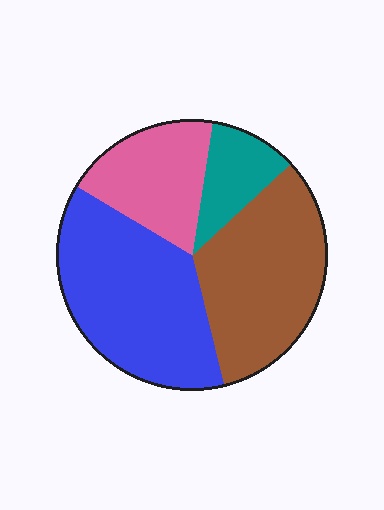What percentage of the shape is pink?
Pink covers roughly 20% of the shape.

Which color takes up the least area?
Teal, at roughly 10%.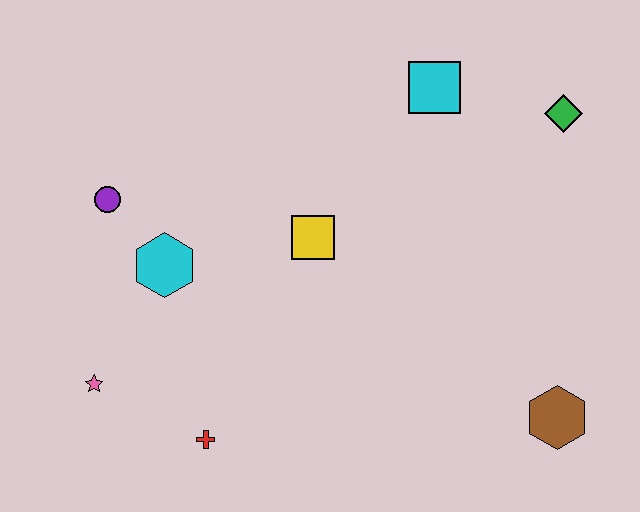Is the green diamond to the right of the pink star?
Yes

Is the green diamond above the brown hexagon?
Yes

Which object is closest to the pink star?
The red cross is closest to the pink star.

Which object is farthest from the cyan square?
The pink star is farthest from the cyan square.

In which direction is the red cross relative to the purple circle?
The red cross is below the purple circle.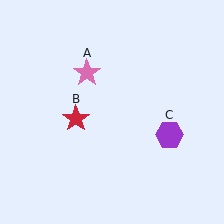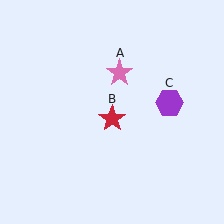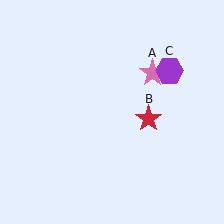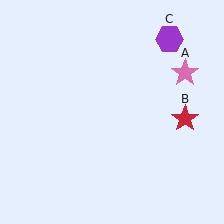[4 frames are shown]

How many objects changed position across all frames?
3 objects changed position: pink star (object A), red star (object B), purple hexagon (object C).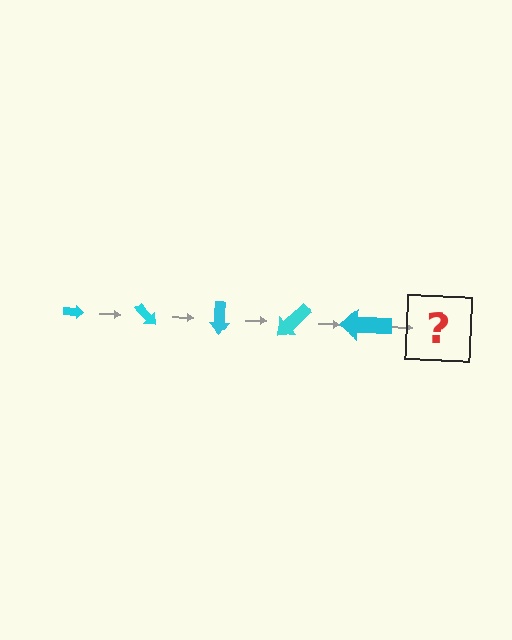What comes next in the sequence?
The next element should be an arrow, larger than the previous one and rotated 225 degrees from the start.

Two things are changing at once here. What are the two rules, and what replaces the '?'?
The two rules are that the arrow grows larger each step and it rotates 45 degrees each step. The '?' should be an arrow, larger than the previous one and rotated 225 degrees from the start.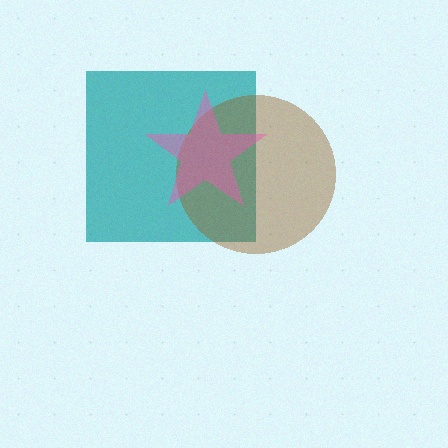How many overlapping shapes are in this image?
There are 3 overlapping shapes in the image.